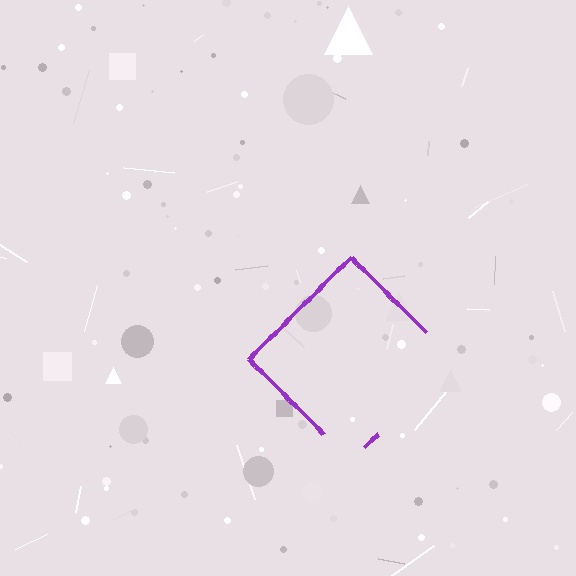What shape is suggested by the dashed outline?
The dashed outline suggests a diamond.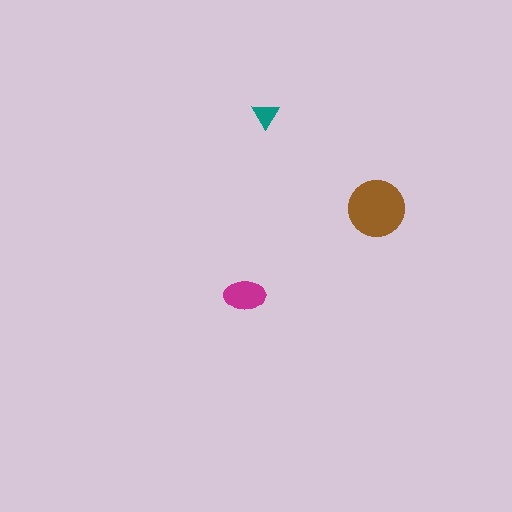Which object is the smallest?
The teal triangle.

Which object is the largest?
The brown circle.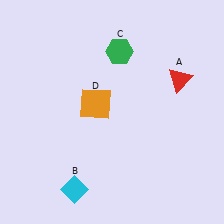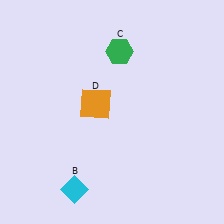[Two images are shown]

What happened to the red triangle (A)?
The red triangle (A) was removed in Image 2. It was in the top-right area of Image 1.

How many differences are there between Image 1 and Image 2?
There is 1 difference between the two images.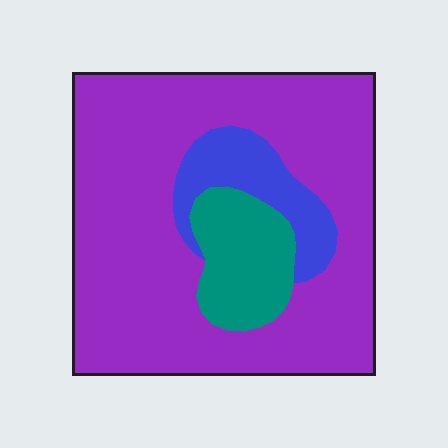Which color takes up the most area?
Purple, at roughly 75%.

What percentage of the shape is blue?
Blue takes up less than a sixth of the shape.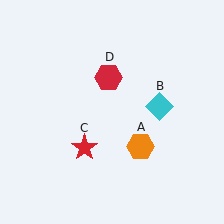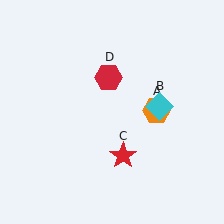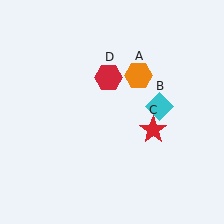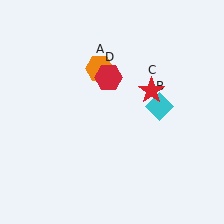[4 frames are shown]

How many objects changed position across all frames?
2 objects changed position: orange hexagon (object A), red star (object C).